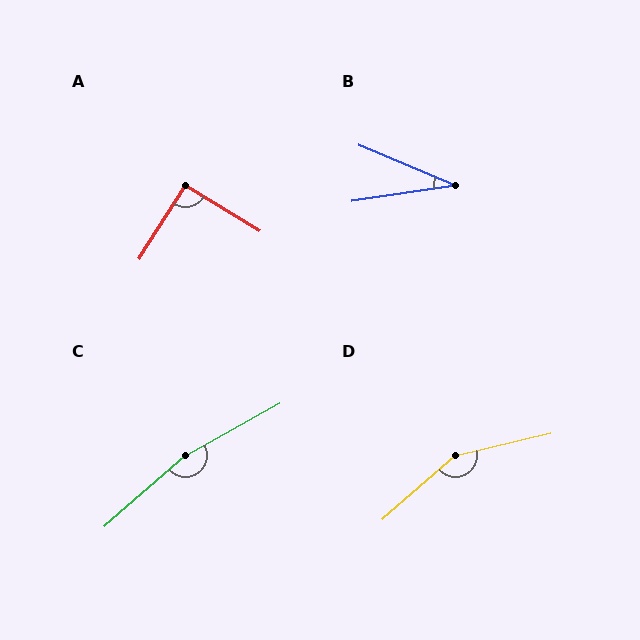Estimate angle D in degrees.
Approximately 152 degrees.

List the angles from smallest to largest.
B (31°), A (91°), D (152°), C (168°).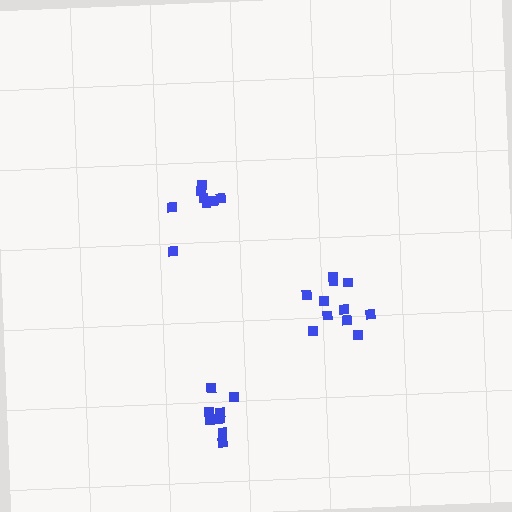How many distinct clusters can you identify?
There are 3 distinct clusters.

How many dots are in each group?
Group 1: 11 dots, Group 2: 8 dots, Group 3: 8 dots (27 total).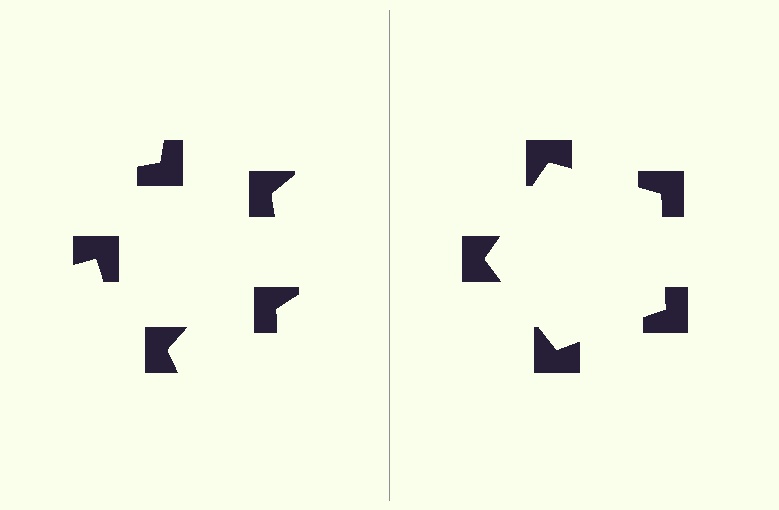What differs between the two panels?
The notched squares are positioned identically on both sides; only the wedge orientations differ. On the right they align to a pentagon; on the left they are misaligned.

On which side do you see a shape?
An illusory pentagon appears on the right side. On the left side the wedge cuts are rotated, so no coherent shape forms.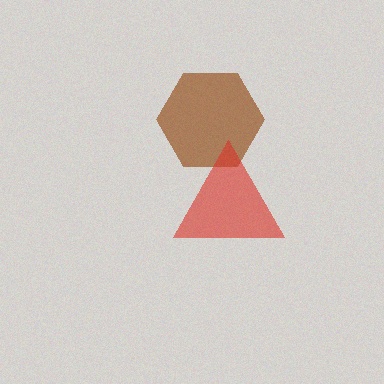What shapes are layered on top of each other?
The layered shapes are: a brown hexagon, a red triangle.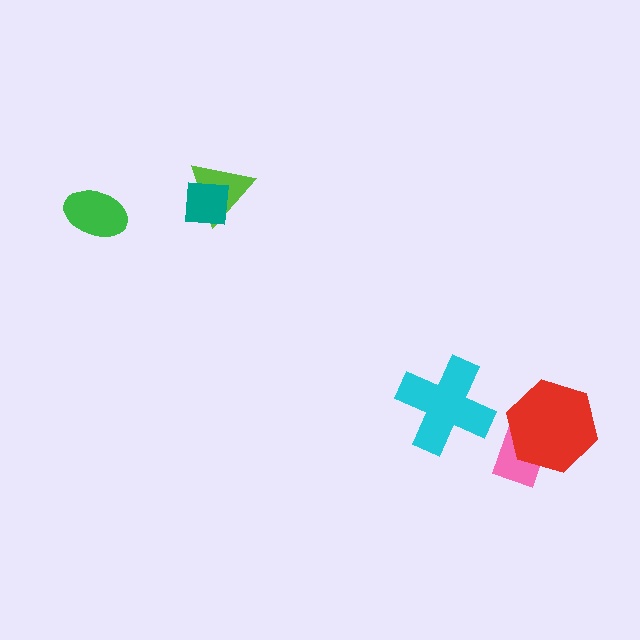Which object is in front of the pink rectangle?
The red hexagon is in front of the pink rectangle.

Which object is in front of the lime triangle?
The teal square is in front of the lime triangle.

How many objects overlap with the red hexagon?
1 object overlaps with the red hexagon.